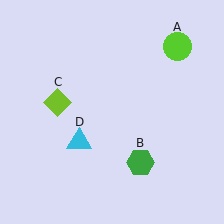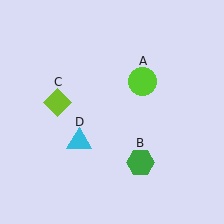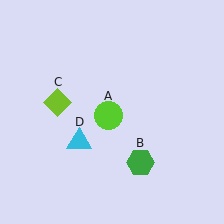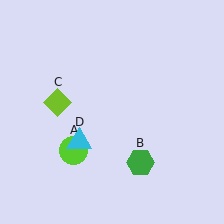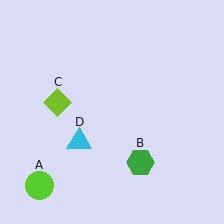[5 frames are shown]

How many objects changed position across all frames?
1 object changed position: lime circle (object A).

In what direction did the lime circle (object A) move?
The lime circle (object A) moved down and to the left.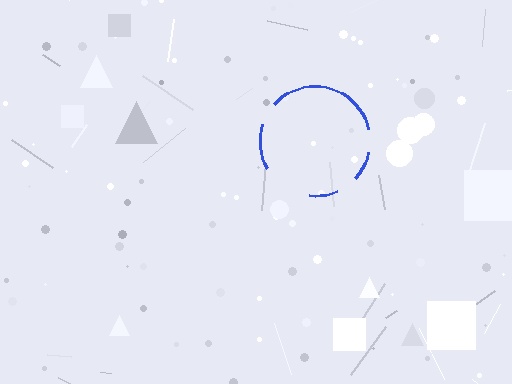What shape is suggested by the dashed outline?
The dashed outline suggests a circle.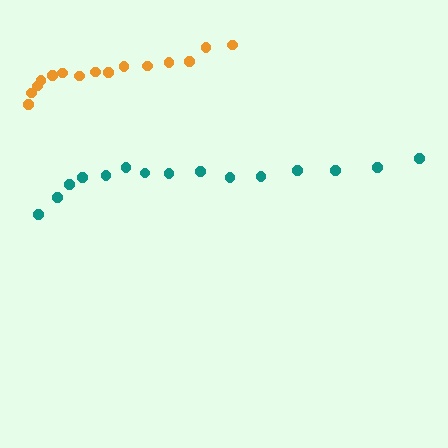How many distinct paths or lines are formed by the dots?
There are 2 distinct paths.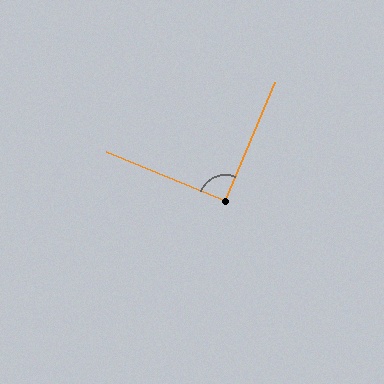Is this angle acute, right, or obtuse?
It is approximately a right angle.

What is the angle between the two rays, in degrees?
Approximately 91 degrees.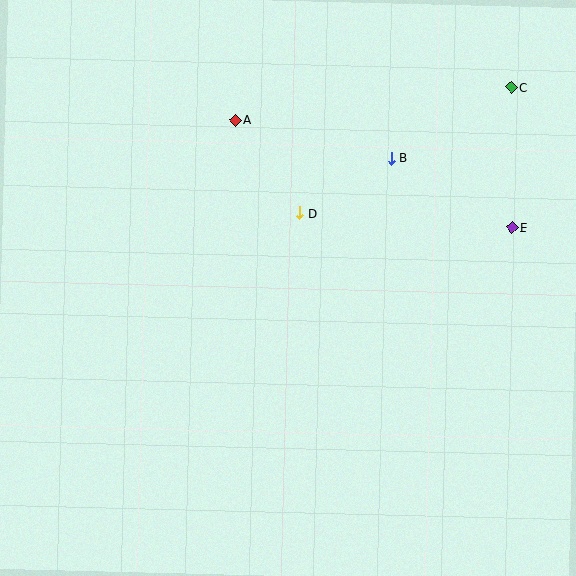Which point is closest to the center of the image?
Point D at (299, 213) is closest to the center.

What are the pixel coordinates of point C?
Point C is at (511, 87).